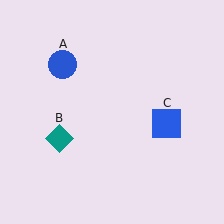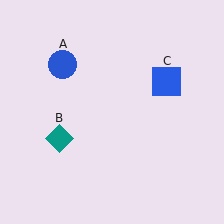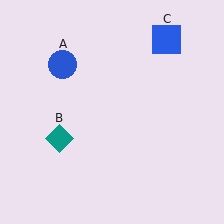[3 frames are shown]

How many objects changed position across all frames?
1 object changed position: blue square (object C).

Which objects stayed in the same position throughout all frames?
Blue circle (object A) and teal diamond (object B) remained stationary.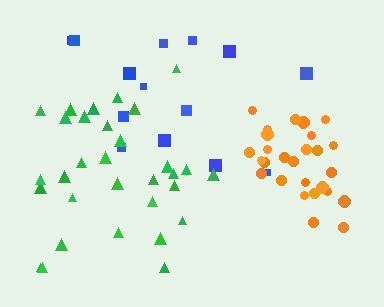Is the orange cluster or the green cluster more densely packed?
Orange.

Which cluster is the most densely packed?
Orange.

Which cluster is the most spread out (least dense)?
Blue.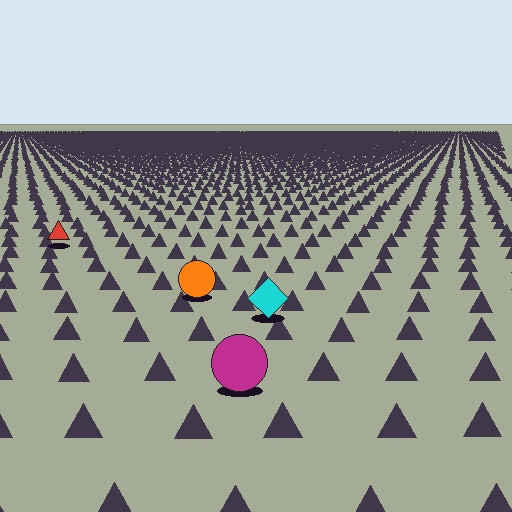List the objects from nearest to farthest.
From nearest to farthest: the magenta circle, the cyan diamond, the orange circle, the red triangle.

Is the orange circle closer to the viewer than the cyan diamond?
No. The cyan diamond is closer — you can tell from the texture gradient: the ground texture is coarser near it.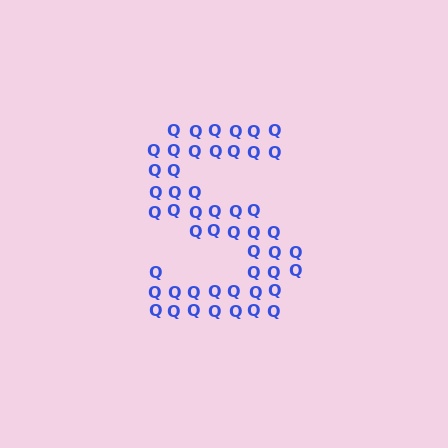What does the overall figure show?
The overall figure shows the letter S.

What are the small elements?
The small elements are letter Q's.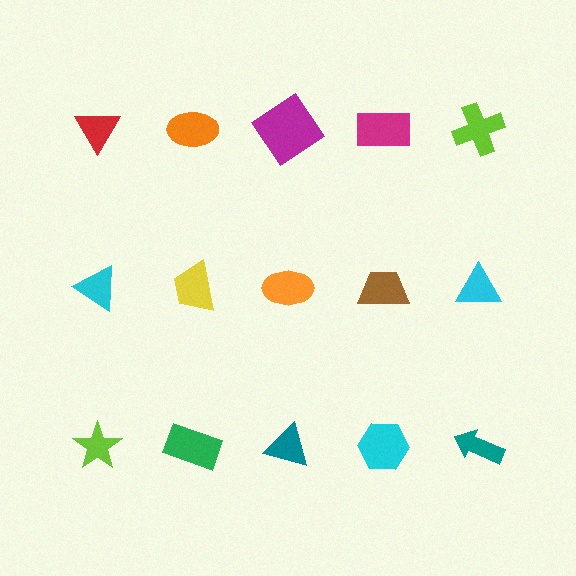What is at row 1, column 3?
A magenta diamond.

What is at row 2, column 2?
A yellow trapezoid.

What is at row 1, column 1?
A red triangle.